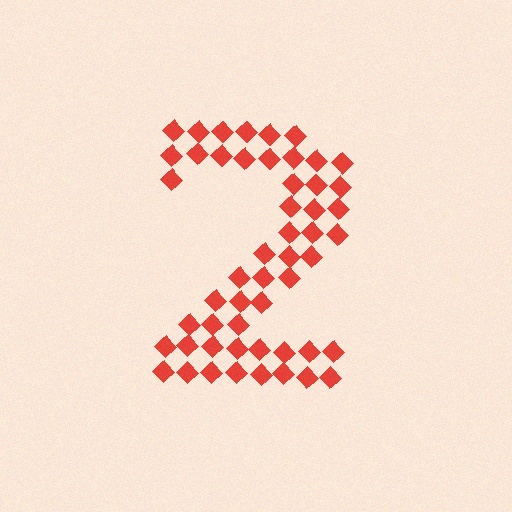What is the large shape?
The large shape is the digit 2.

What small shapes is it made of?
It is made of small diamonds.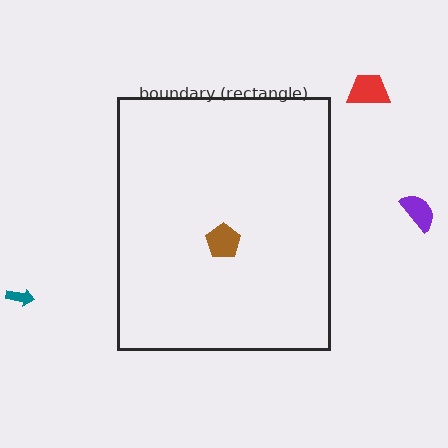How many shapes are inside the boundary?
1 inside, 3 outside.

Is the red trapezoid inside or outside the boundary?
Outside.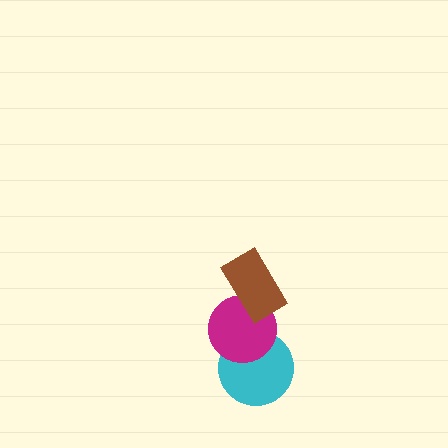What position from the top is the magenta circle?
The magenta circle is 2nd from the top.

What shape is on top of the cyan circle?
The magenta circle is on top of the cyan circle.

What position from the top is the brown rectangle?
The brown rectangle is 1st from the top.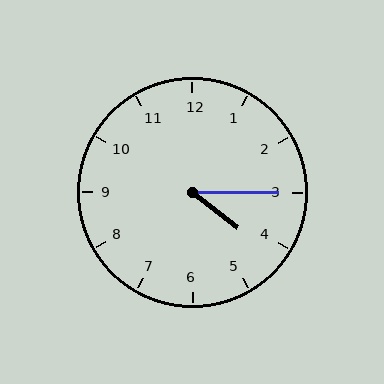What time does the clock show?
4:15.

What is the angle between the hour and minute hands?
Approximately 38 degrees.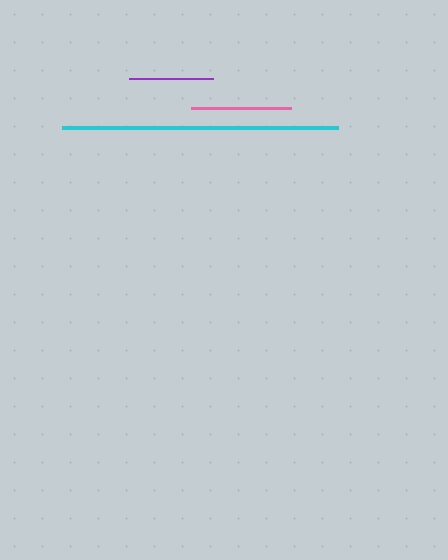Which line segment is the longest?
The cyan line is the longest at approximately 275 pixels.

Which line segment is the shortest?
The purple line is the shortest at approximately 84 pixels.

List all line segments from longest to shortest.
From longest to shortest: cyan, pink, purple.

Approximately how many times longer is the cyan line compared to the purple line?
The cyan line is approximately 3.3 times the length of the purple line.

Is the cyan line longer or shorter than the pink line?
The cyan line is longer than the pink line.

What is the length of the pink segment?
The pink segment is approximately 100 pixels long.